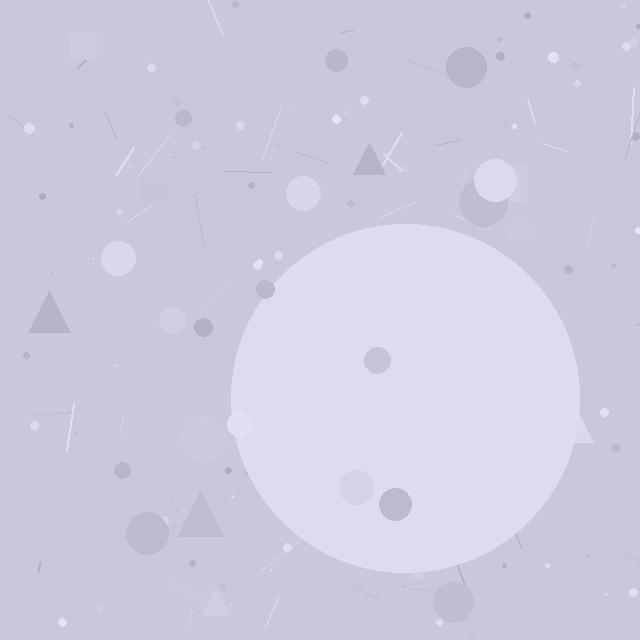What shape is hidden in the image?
A circle is hidden in the image.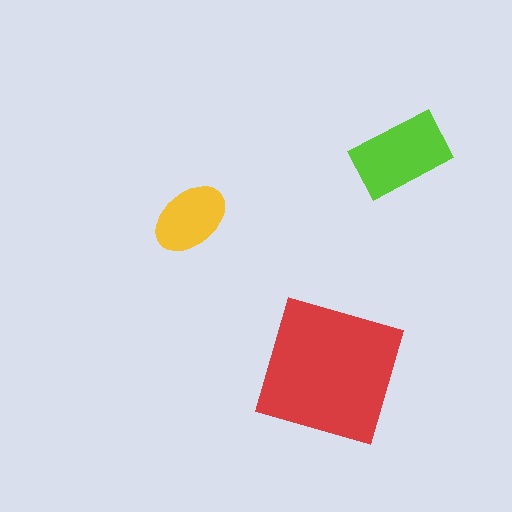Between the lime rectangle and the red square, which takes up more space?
The red square.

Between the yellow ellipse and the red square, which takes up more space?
The red square.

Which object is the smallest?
The yellow ellipse.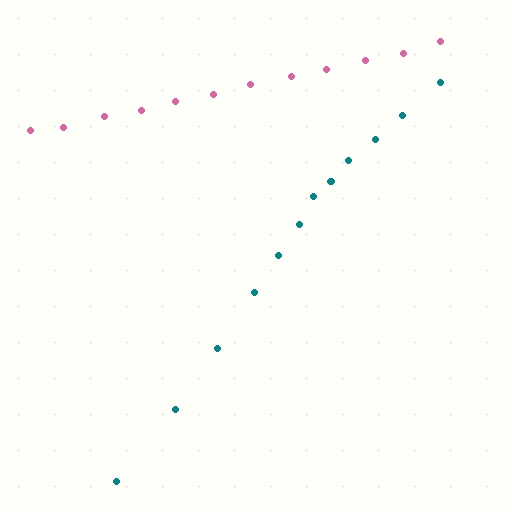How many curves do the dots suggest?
There are 2 distinct paths.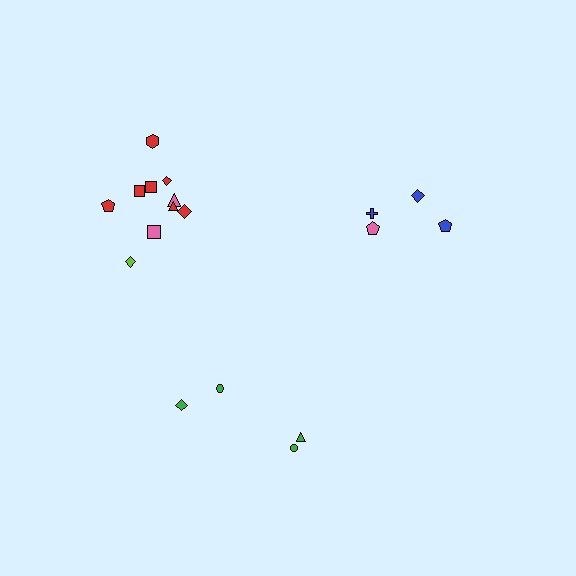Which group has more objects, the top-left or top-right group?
The top-left group.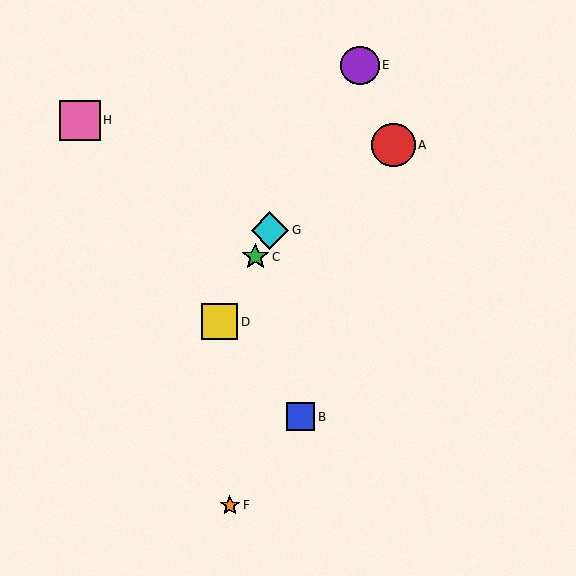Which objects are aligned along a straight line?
Objects C, D, E, G are aligned along a straight line.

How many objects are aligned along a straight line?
4 objects (C, D, E, G) are aligned along a straight line.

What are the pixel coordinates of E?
Object E is at (360, 65).